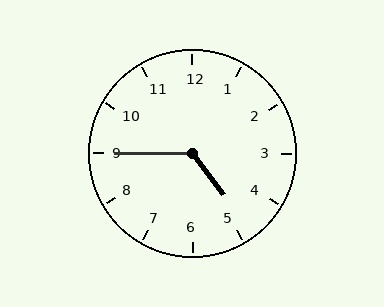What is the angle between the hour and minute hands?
Approximately 128 degrees.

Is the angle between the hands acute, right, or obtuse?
It is obtuse.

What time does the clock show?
4:45.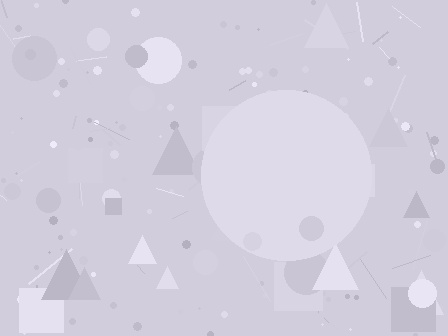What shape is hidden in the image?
A circle is hidden in the image.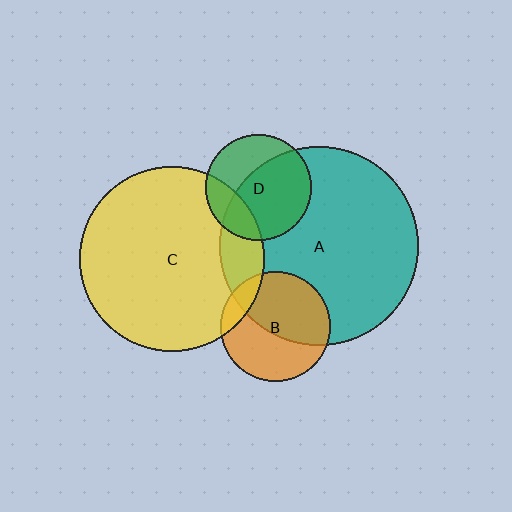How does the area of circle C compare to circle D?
Approximately 3.0 times.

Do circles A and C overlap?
Yes.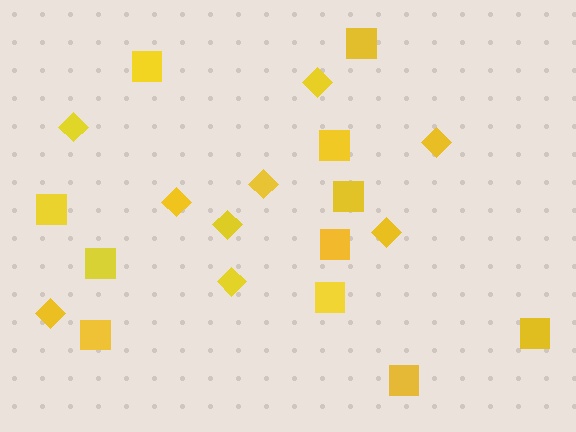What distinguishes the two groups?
There are 2 groups: one group of diamonds (9) and one group of squares (11).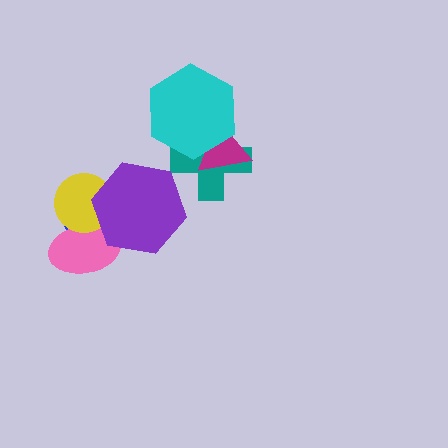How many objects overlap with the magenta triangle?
2 objects overlap with the magenta triangle.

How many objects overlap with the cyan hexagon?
2 objects overlap with the cyan hexagon.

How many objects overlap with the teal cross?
2 objects overlap with the teal cross.